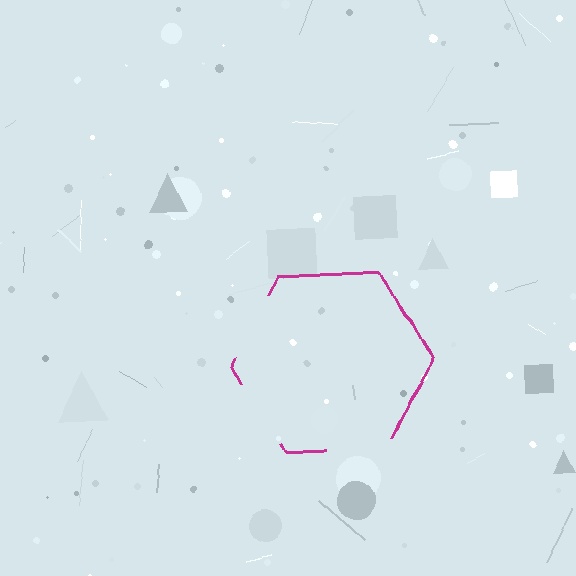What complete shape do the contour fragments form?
The contour fragments form a hexagon.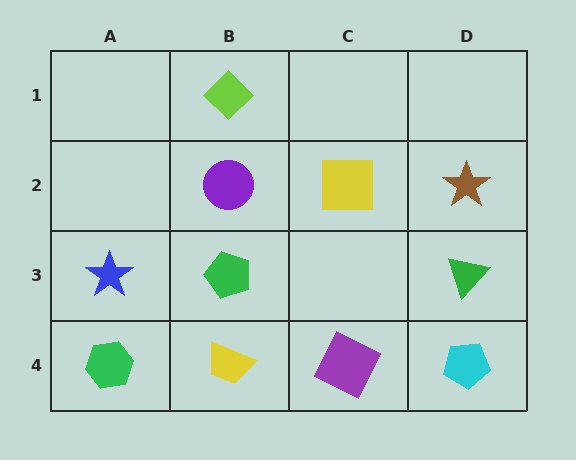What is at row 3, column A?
A blue star.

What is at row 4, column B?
A yellow trapezoid.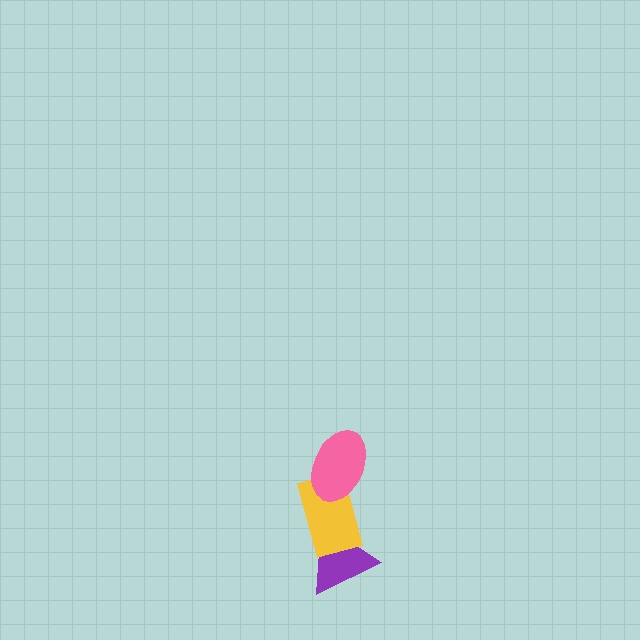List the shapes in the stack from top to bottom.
From top to bottom: the pink ellipse, the yellow rectangle, the purple triangle.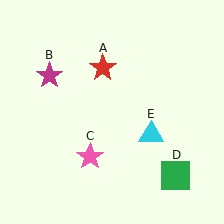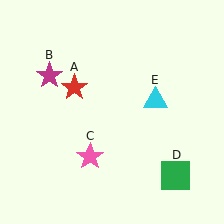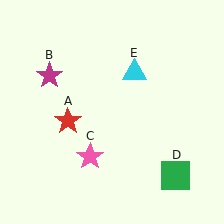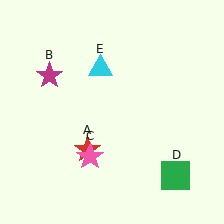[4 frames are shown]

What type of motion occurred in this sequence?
The red star (object A), cyan triangle (object E) rotated counterclockwise around the center of the scene.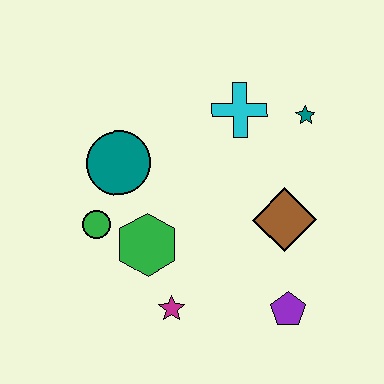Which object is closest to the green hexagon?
The green circle is closest to the green hexagon.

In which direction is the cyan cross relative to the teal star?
The cyan cross is to the left of the teal star.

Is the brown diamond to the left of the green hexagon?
No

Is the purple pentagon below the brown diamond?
Yes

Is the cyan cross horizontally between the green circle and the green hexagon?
No